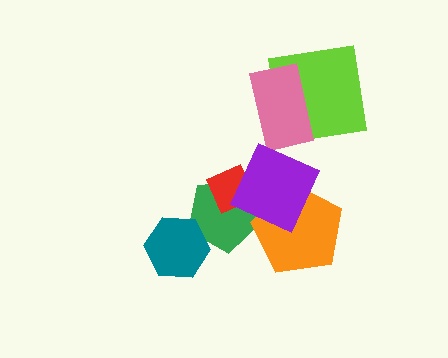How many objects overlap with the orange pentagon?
2 objects overlap with the orange pentagon.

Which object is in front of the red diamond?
The purple diamond is in front of the red diamond.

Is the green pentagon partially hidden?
Yes, it is partially covered by another shape.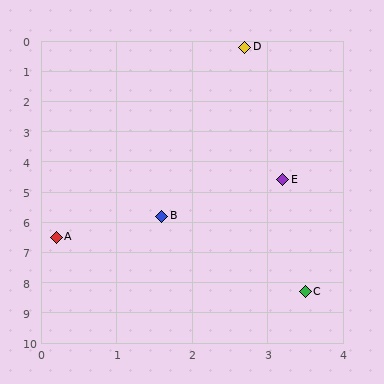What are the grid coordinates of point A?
Point A is at approximately (0.2, 6.5).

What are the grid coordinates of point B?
Point B is at approximately (1.6, 5.8).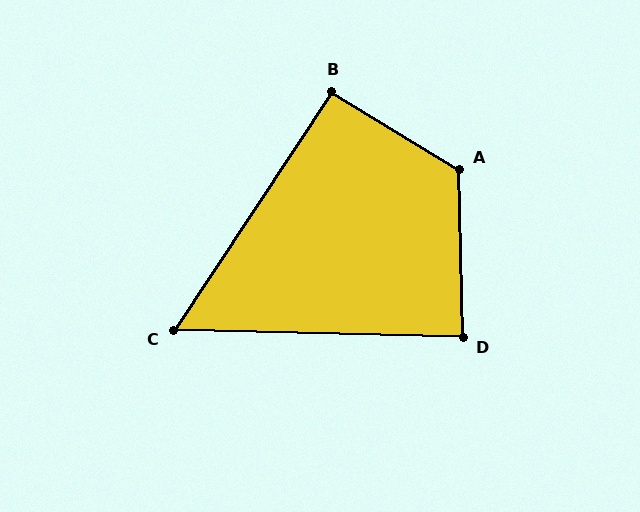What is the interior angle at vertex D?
Approximately 87 degrees (approximately right).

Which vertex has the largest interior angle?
A, at approximately 122 degrees.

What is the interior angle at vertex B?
Approximately 93 degrees (approximately right).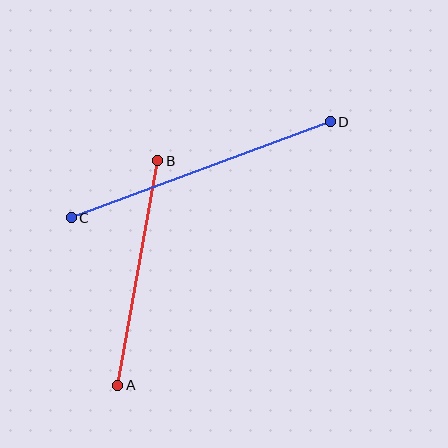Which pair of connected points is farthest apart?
Points C and D are farthest apart.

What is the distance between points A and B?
The distance is approximately 228 pixels.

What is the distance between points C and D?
The distance is approximately 277 pixels.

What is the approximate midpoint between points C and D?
The midpoint is at approximately (201, 170) pixels.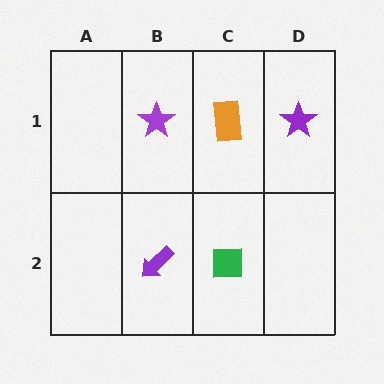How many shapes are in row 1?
3 shapes.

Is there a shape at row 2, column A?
No, that cell is empty.